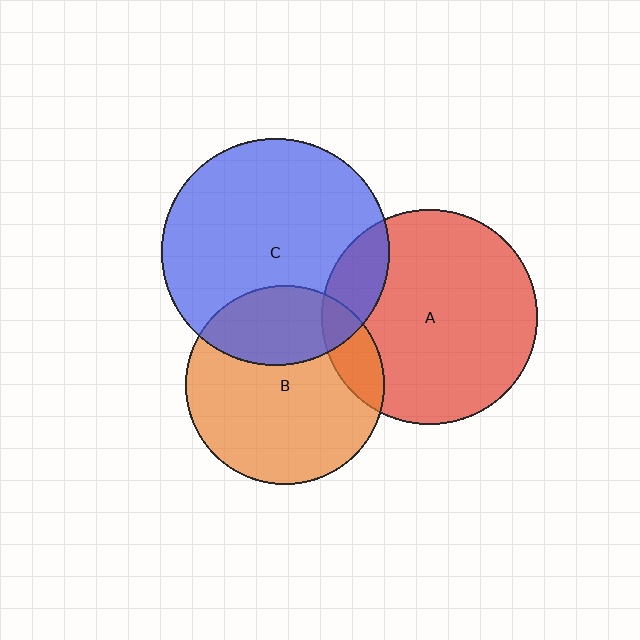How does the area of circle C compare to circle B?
Approximately 1.3 times.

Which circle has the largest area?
Circle C (blue).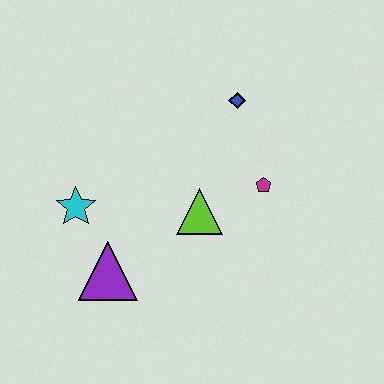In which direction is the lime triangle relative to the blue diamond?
The lime triangle is below the blue diamond.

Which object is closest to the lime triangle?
The magenta pentagon is closest to the lime triangle.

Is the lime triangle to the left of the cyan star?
No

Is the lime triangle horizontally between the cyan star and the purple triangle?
No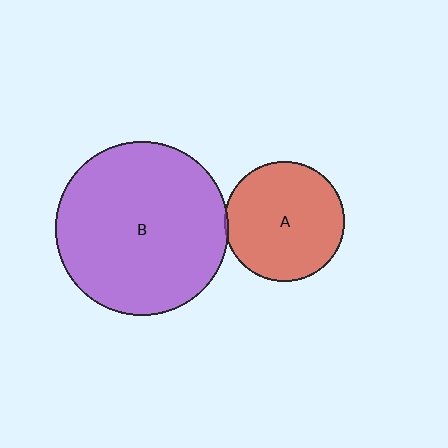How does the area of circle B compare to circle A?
Approximately 2.1 times.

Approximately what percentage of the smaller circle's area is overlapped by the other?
Approximately 5%.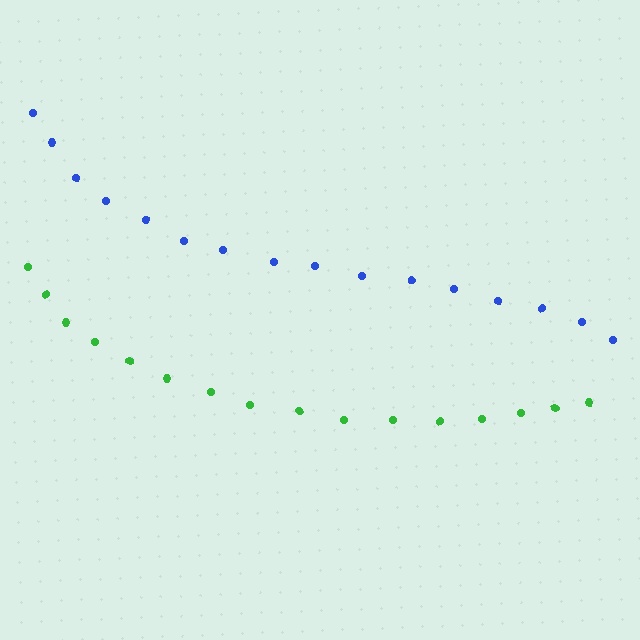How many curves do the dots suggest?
There are 2 distinct paths.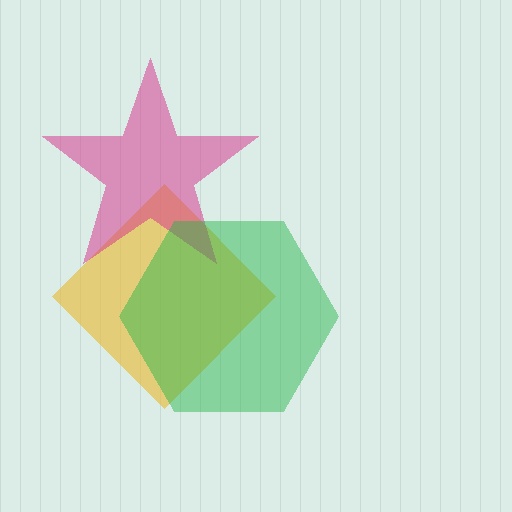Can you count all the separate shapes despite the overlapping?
Yes, there are 3 separate shapes.